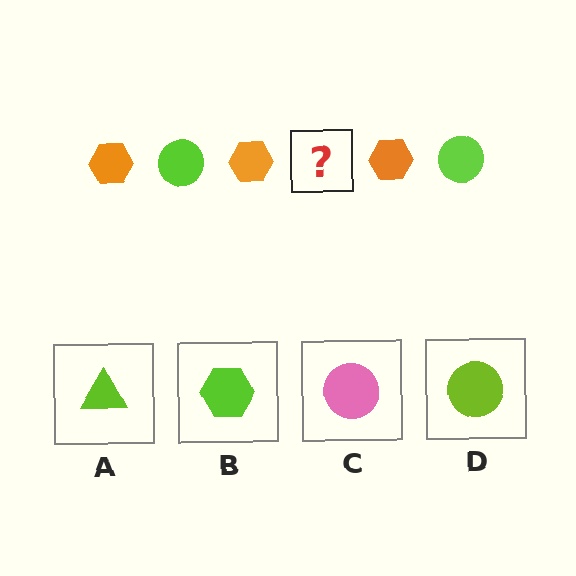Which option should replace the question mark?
Option D.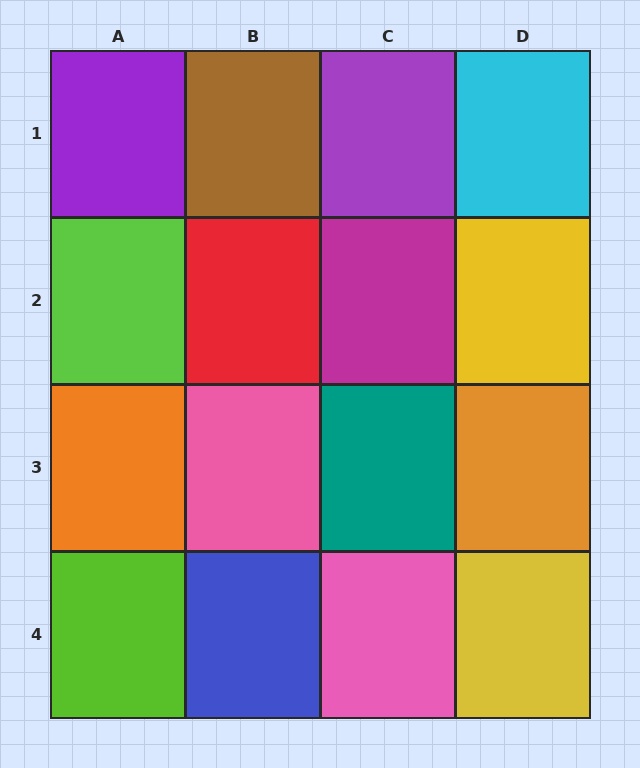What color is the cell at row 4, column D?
Yellow.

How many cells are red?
1 cell is red.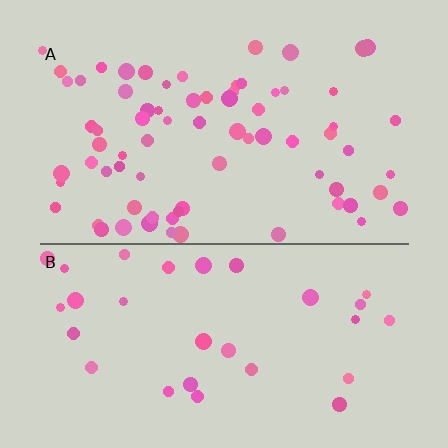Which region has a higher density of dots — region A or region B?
A (the top).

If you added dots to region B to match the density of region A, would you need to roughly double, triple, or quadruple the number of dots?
Approximately double.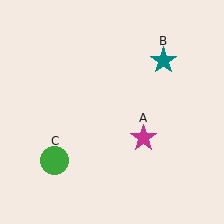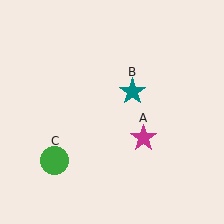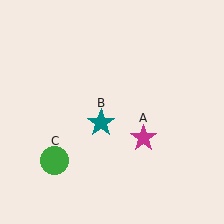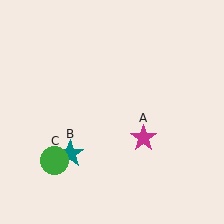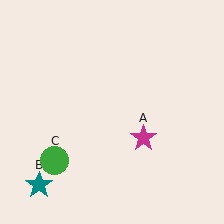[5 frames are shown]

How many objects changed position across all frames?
1 object changed position: teal star (object B).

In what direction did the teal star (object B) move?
The teal star (object B) moved down and to the left.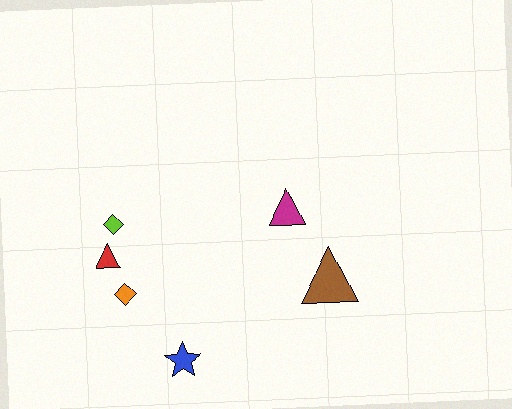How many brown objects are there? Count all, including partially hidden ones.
There is 1 brown object.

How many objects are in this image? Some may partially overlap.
There are 6 objects.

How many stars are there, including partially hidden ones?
There is 1 star.